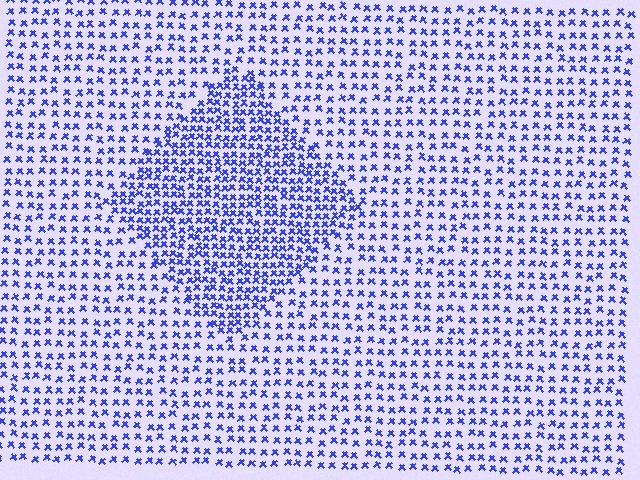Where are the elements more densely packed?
The elements are more densely packed inside the diamond boundary.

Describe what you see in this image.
The image contains small blue elements arranged at two different densities. A diamond-shaped region is visible where the elements are more densely packed than the surrounding area.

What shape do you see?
I see a diamond.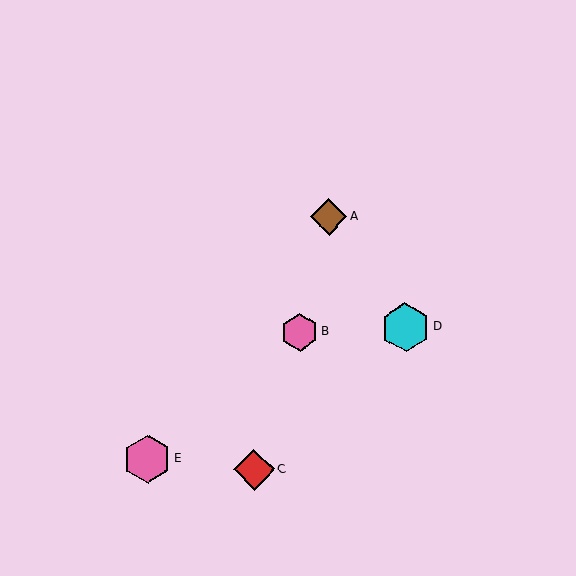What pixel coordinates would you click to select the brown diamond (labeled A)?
Click at (329, 217) to select the brown diamond A.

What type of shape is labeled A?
Shape A is a brown diamond.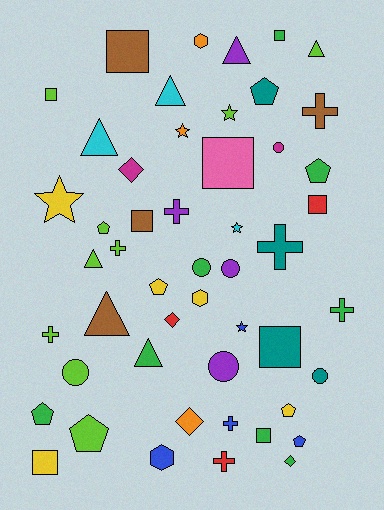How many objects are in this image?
There are 50 objects.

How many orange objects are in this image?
There are 3 orange objects.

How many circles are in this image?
There are 6 circles.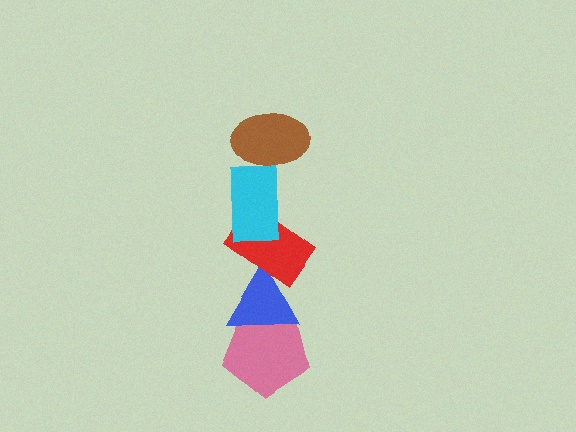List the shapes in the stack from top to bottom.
From top to bottom: the brown ellipse, the cyan rectangle, the red rectangle, the blue triangle, the pink pentagon.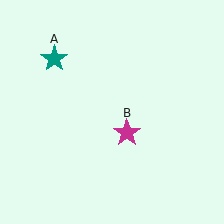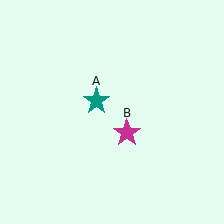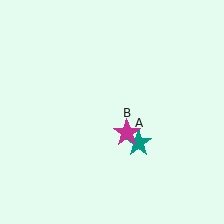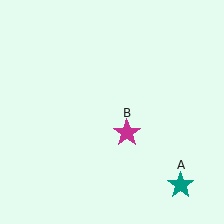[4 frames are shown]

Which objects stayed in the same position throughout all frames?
Magenta star (object B) remained stationary.